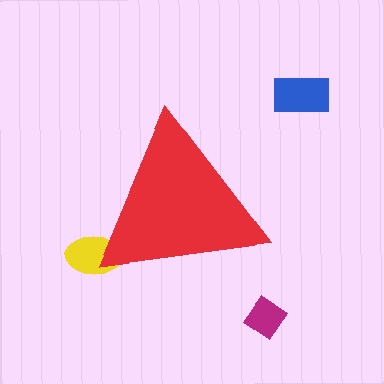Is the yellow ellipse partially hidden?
Yes, the yellow ellipse is partially hidden behind the red triangle.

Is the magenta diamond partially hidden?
No, the magenta diamond is fully visible.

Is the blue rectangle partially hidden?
No, the blue rectangle is fully visible.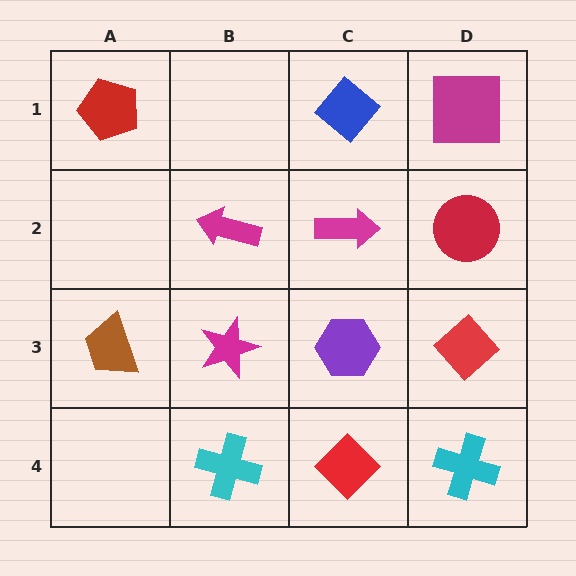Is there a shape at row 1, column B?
No, that cell is empty.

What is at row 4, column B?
A cyan cross.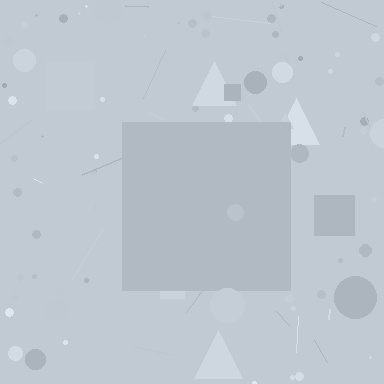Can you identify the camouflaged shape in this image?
The camouflaged shape is a square.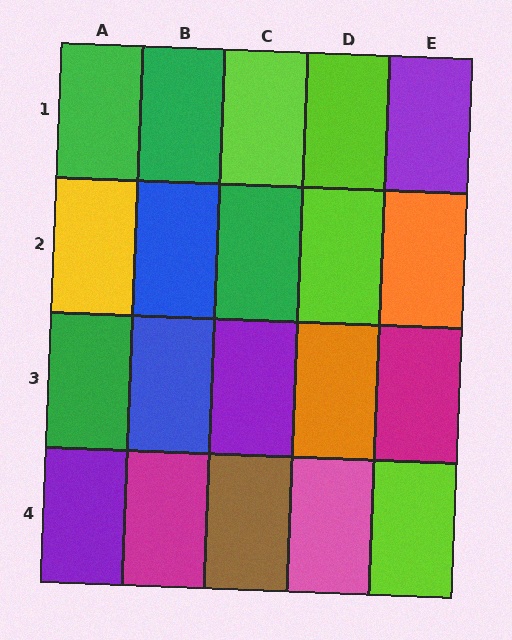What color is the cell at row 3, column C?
Purple.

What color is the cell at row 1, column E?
Purple.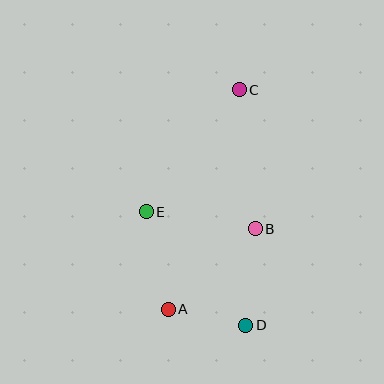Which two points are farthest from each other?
Points C and D are farthest from each other.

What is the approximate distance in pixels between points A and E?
The distance between A and E is approximately 100 pixels.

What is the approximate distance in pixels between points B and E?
The distance between B and E is approximately 110 pixels.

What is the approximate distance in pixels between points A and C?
The distance between A and C is approximately 230 pixels.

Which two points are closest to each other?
Points A and D are closest to each other.